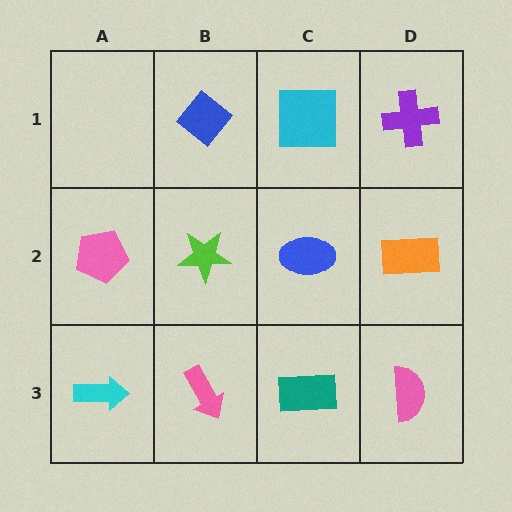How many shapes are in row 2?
4 shapes.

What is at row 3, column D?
A pink semicircle.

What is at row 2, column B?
A lime star.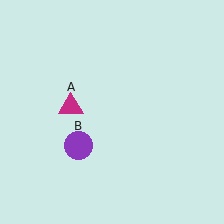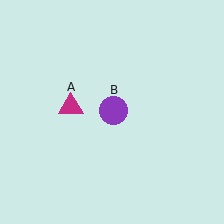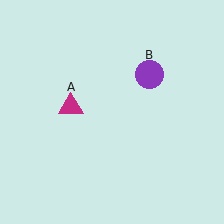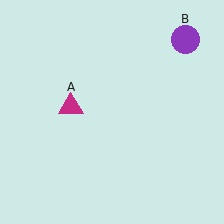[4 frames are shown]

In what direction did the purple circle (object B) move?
The purple circle (object B) moved up and to the right.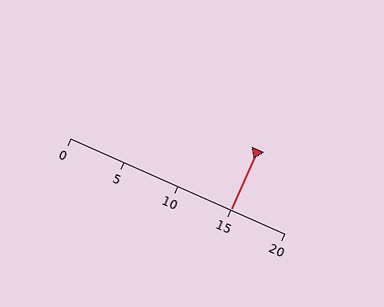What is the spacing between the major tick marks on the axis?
The major ticks are spaced 5 apart.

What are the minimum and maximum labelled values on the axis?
The axis runs from 0 to 20.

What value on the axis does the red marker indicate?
The marker indicates approximately 15.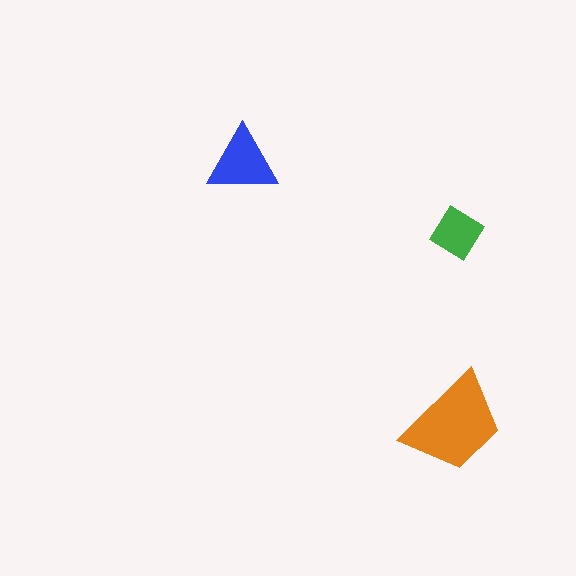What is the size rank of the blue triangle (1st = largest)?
2nd.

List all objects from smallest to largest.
The green diamond, the blue triangle, the orange trapezoid.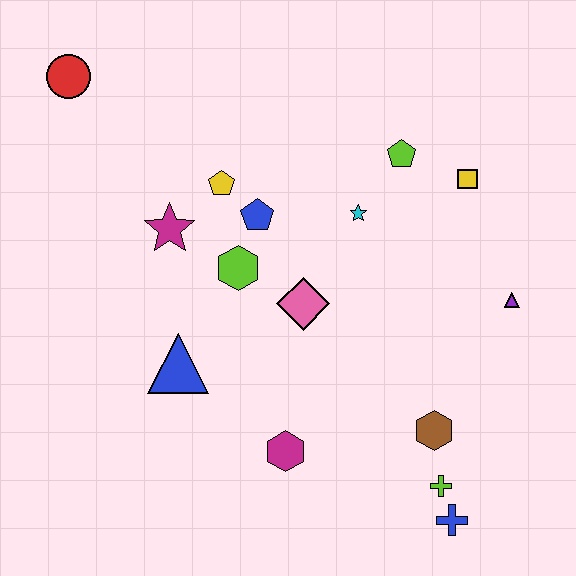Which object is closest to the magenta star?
The yellow pentagon is closest to the magenta star.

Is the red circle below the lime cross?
No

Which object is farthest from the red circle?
The blue cross is farthest from the red circle.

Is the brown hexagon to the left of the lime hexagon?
No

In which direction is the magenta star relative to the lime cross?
The magenta star is to the left of the lime cross.